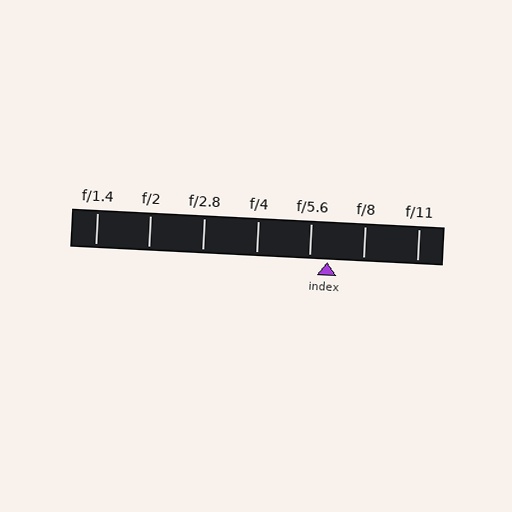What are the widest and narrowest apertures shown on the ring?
The widest aperture shown is f/1.4 and the narrowest is f/11.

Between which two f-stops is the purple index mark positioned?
The index mark is between f/5.6 and f/8.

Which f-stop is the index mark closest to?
The index mark is closest to f/5.6.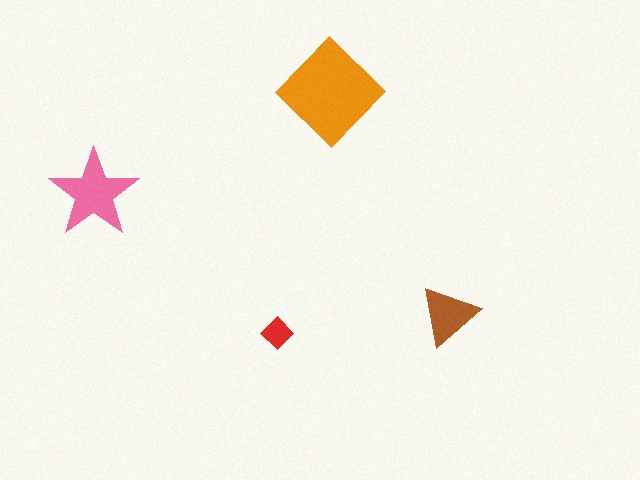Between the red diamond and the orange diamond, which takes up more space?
The orange diamond.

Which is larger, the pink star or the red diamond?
The pink star.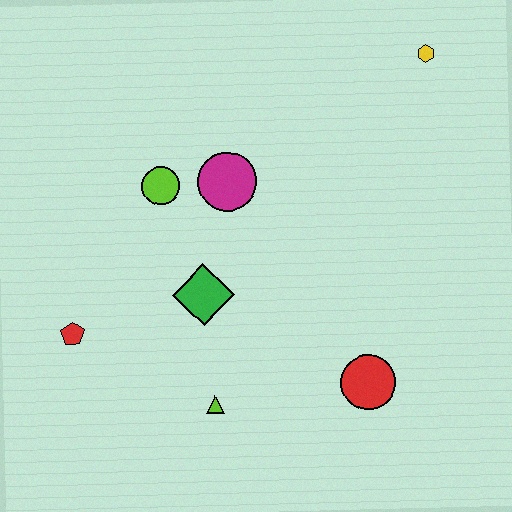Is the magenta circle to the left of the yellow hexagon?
Yes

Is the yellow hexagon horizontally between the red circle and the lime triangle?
No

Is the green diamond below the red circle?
No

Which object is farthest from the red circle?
The yellow hexagon is farthest from the red circle.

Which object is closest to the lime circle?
The magenta circle is closest to the lime circle.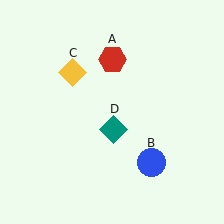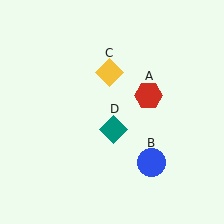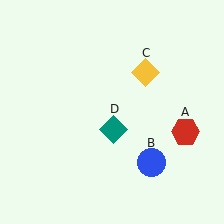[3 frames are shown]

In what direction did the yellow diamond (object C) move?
The yellow diamond (object C) moved right.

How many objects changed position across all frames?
2 objects changed position: red hexagon (object A), yellow diamond (object C).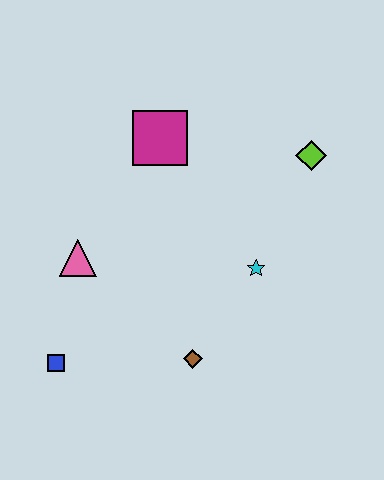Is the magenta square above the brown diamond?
Yes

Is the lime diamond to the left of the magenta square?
No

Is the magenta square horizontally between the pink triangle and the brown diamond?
Yes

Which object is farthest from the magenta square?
The blue square is farthest from the magenta square.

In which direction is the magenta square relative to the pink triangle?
The magenta square is above the pink triangle.